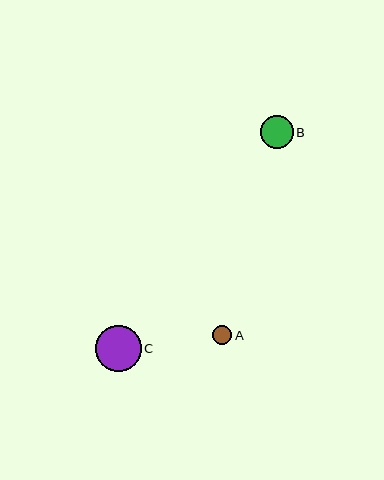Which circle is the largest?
Circle C is the largest with a size of approximately 45 pixels.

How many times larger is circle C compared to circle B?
Circle C is approximately 1.4 times the size of circle B.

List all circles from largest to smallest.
From largest to smallest: C, B, A.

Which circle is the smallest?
Circle A is the smallest with a size of approximately 20 pixels.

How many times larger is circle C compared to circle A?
Circle C is approximately 2.3 times the size of circle A.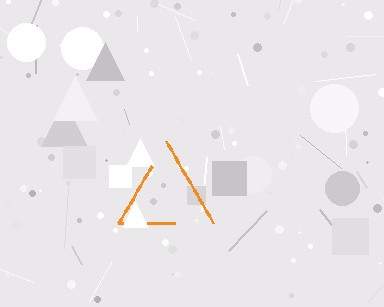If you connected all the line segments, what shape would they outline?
They would outline a triangle.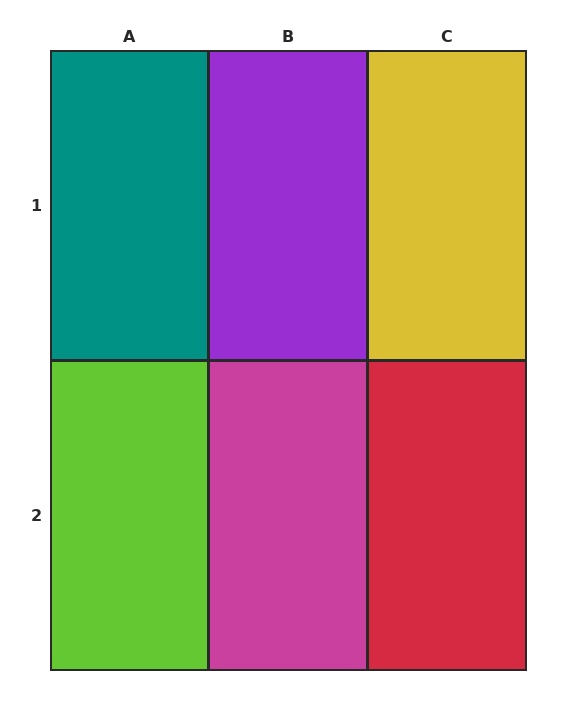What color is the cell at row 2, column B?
Magenta.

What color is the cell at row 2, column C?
Red.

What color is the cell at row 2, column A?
Lime.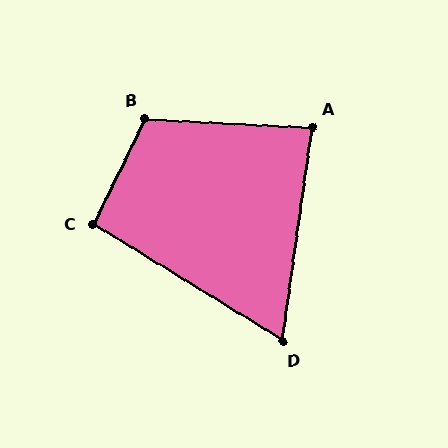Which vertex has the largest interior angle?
B, at approximately 114 degrees.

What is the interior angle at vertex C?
Approximately 95 degrees (obtuse).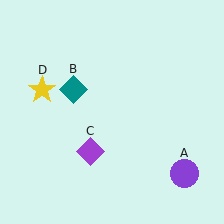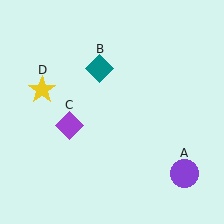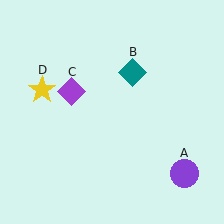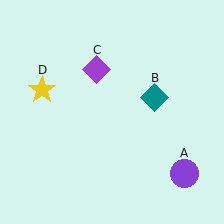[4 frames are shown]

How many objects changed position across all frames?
2 objects changed position: teal diamond (object B), purple diamond (object C).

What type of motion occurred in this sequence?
The teal diamond (object B), purple diamond (object C) rotated clockwise around the center of the scene.